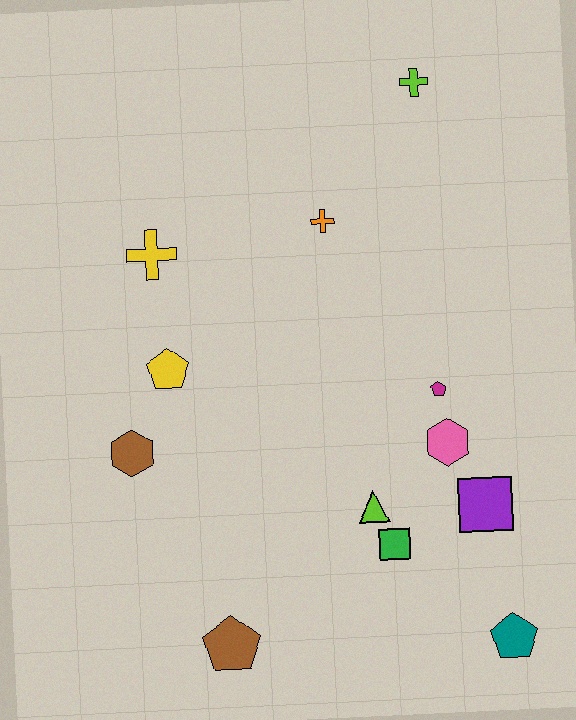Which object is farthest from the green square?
The lime cross is farthest from the green square.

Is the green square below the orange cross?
Yes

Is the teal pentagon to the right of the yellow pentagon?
Yes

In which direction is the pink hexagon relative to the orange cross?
The pink hexagon is below the orange cross.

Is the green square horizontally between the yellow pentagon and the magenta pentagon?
Yes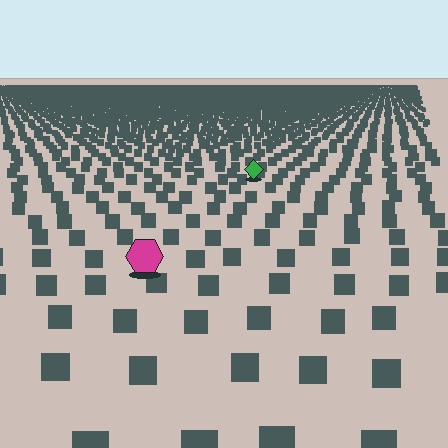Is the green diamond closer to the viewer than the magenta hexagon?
No. The magenta hexagon is closer — you can tell from the texture gradient: the ground texture is coarser near it.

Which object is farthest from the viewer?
The green diamond is farthest from the viewer. It appears smaller and the ground texture around it is denser.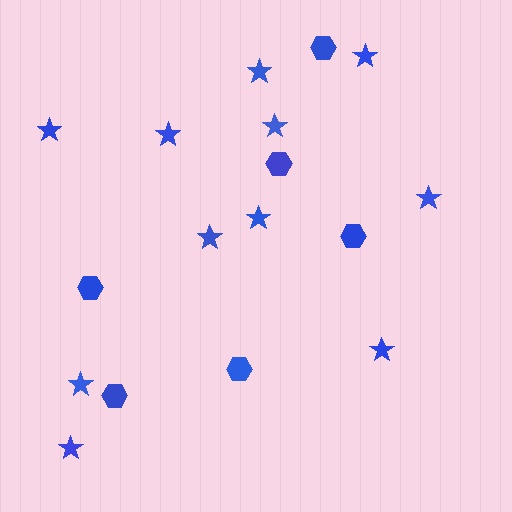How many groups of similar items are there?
There are 2 groups: one group of hexagons (6) and one group of stars (11).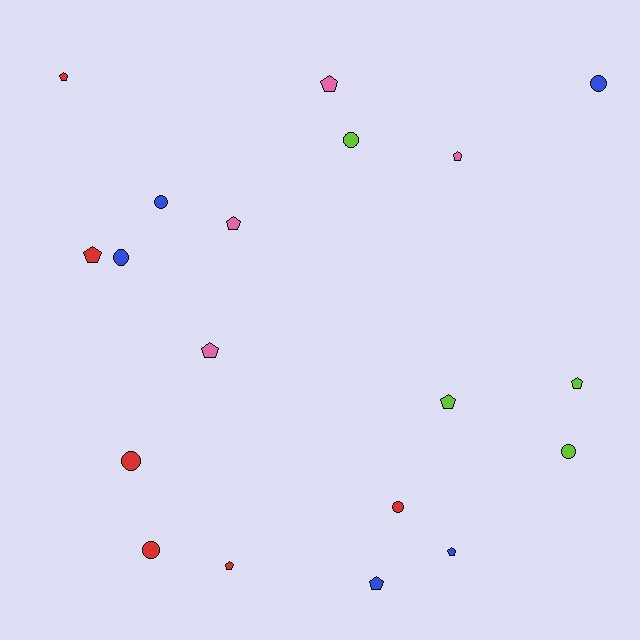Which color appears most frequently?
Red, with 6 objects.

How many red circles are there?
There are 3 red circles.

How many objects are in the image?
There are 19 objects.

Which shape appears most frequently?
Pentagon, with 11 objects.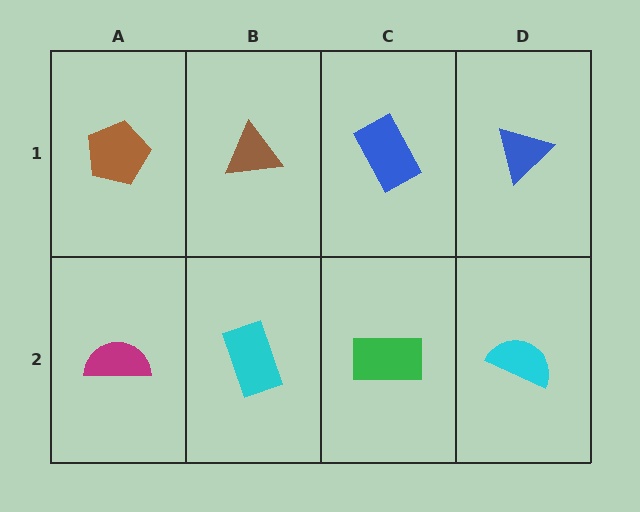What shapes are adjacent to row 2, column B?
A brown triangle (row 1, column B), a magenta semicircle (row 2, column A), a green rectangle (row 2, column C).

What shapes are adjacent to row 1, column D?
A cyan semicircle (row 2, column D), a blue rectangle (row 1, column C).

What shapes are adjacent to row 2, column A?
A brown pentagon (row 1, column A), a cyan rectangle (row 2, column B).